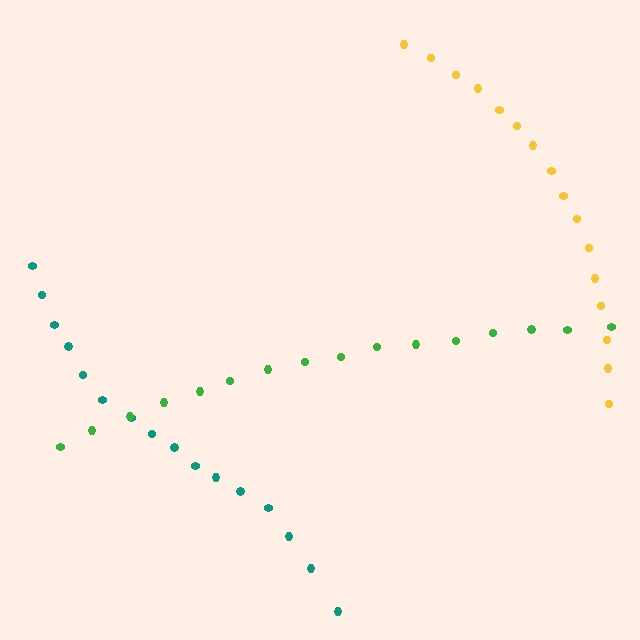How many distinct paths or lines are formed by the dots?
There are 3 distinct paths.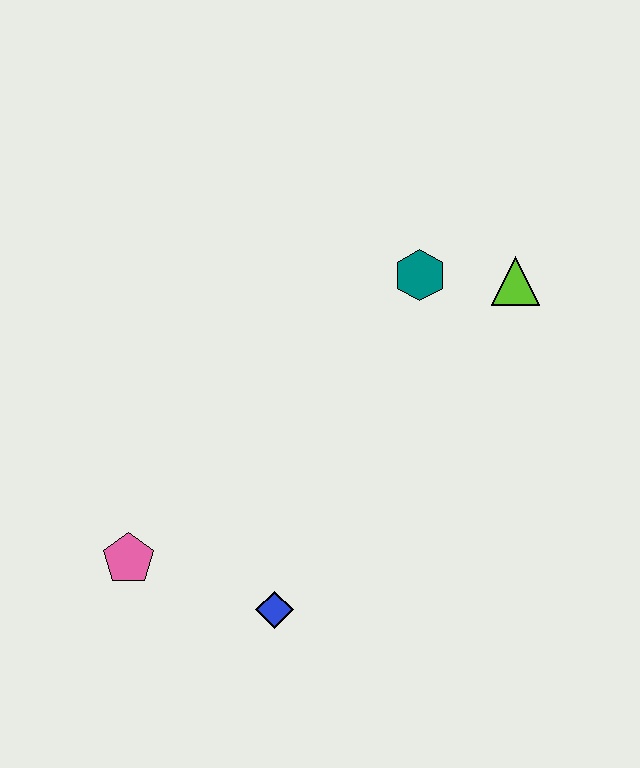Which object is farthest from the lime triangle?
The pink pentagon is farthest from the lime triangle.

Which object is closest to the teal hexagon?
The lime triangle is closest to the teal hexagon.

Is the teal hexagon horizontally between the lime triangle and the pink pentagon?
Yes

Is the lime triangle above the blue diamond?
Yes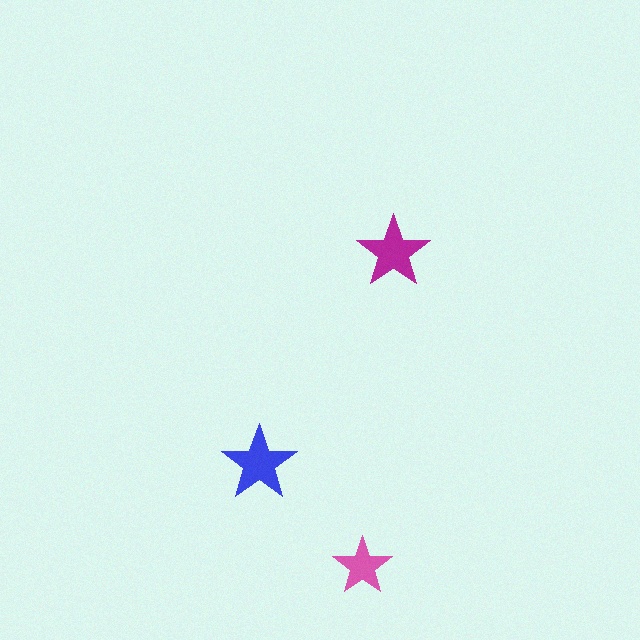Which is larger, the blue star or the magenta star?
The blue one.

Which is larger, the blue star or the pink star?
The blue one.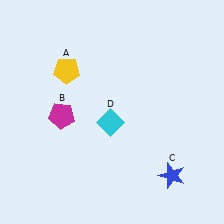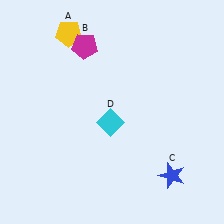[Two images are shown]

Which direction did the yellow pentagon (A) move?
The yellow pentagon (A) moved up.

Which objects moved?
The objects that moved are: the yellow pentagon (A), the magenta pentagon (B).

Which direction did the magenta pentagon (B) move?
The magenta pentagon (B) moved up.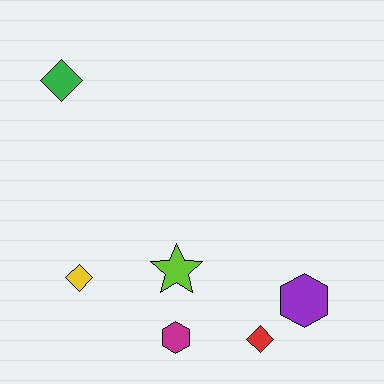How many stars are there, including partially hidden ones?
There is 1 star.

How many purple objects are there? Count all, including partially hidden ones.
There is 1 purple object.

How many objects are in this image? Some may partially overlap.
There are 6 objects.